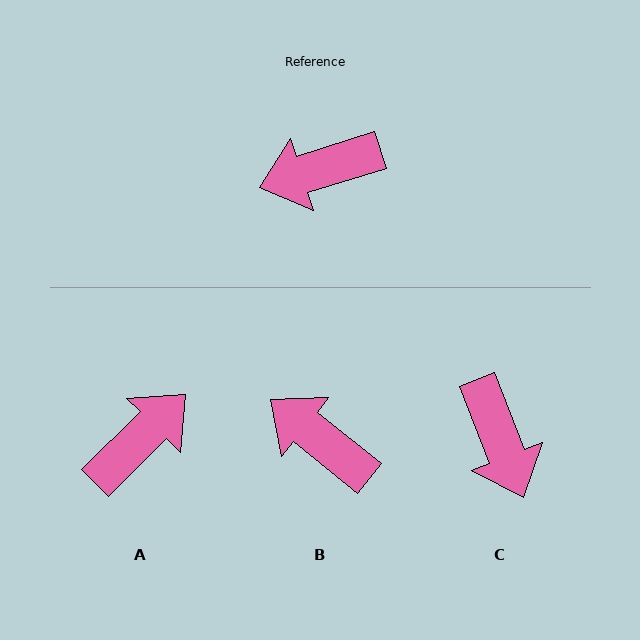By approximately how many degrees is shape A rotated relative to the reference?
Approximately 152 degrees clockwise.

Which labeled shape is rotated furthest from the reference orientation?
A, about 152 degrees away.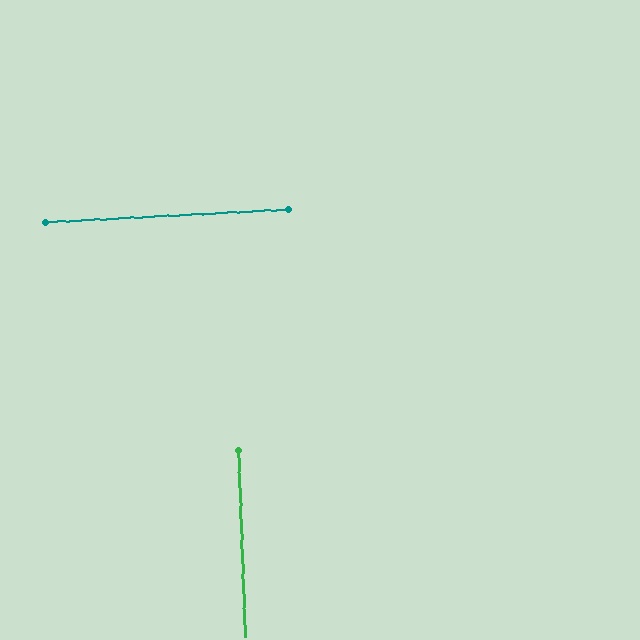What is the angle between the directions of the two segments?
Approximately 89 degrees.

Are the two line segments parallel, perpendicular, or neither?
Perpendicular — they meet at approximately 89°.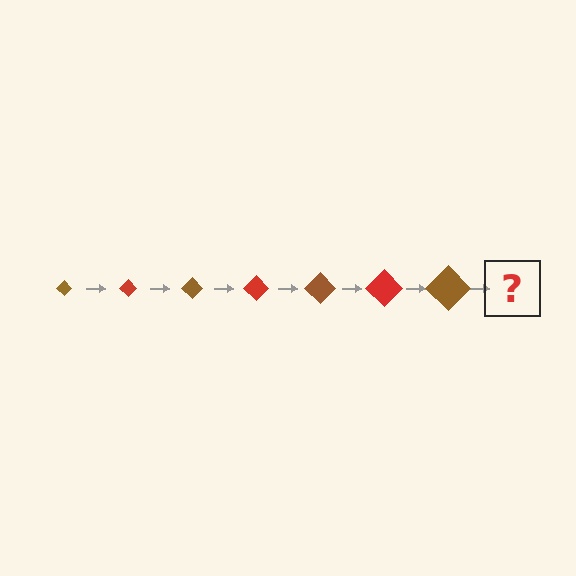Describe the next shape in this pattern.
It should be a red diamond, larger than the previous one.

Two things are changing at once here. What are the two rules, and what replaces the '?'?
The two rules are that the diamond grows larger each step and the color cycles through brown and red. The '?' should be a red diamond, larger than the previous one.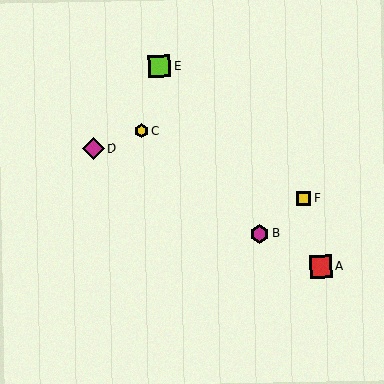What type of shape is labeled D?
Shape D is a magenta diamond.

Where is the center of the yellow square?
The center of the yellow square is at (304, 198).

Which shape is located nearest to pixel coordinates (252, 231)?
The magenta hexagon (labeled B) at (259, 234) is nearest to that location.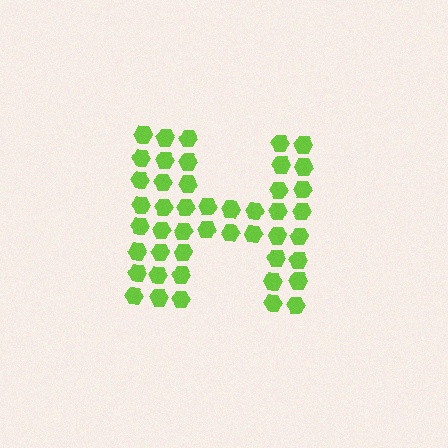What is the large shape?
The large shape is the letter H.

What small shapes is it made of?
It is made of small hexagons.